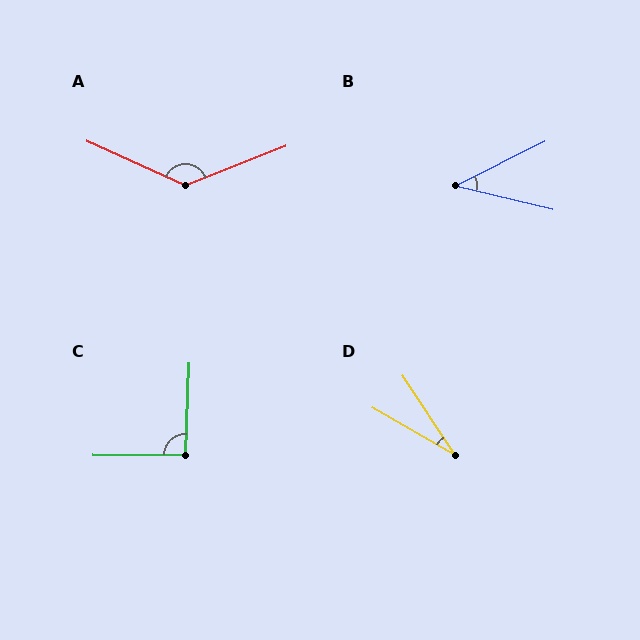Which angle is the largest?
A, at approximately 134 degrees.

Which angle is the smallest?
D, at approximately 27 degrees.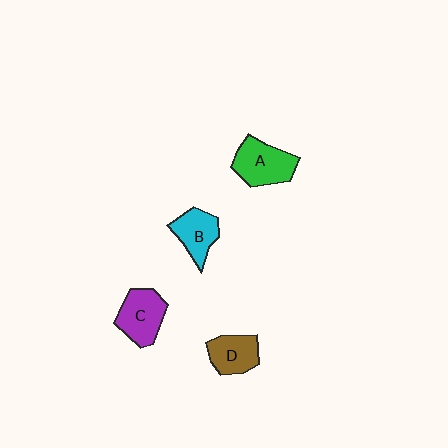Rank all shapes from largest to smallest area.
From largest to smallest: A (green), C (purple), B (cyan), D (brown).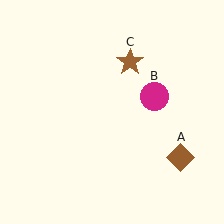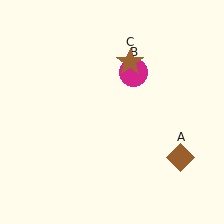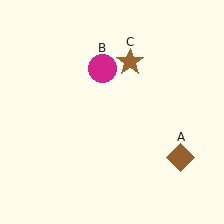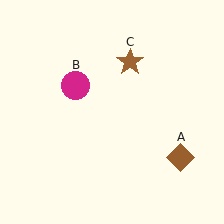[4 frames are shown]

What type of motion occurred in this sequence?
The magenta circle (object B) rotated counterclockwise around the center of the scene.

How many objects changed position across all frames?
1 object changed position: magenta circle (object B).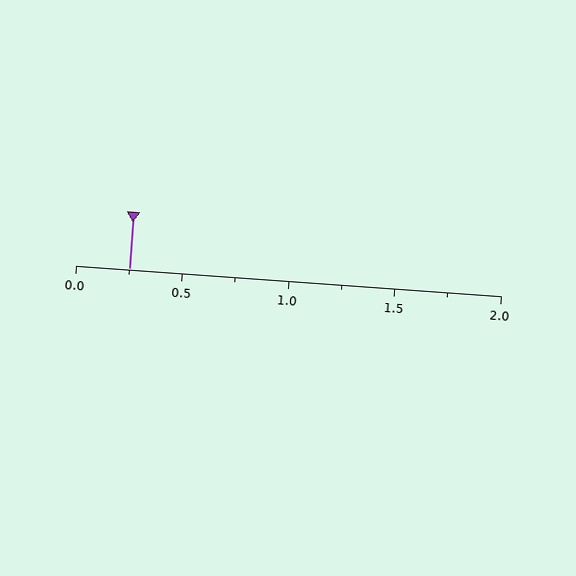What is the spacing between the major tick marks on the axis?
The major ticks are spaced 0.5 apart.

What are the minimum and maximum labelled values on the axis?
The axis runs from 0.0 to 2.0.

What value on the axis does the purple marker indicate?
The marker indicates approximately 0.25.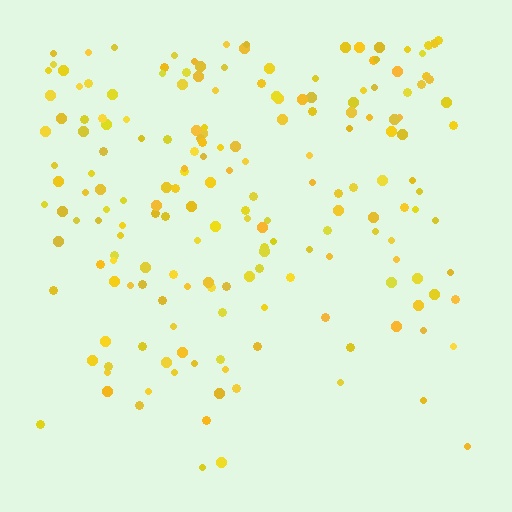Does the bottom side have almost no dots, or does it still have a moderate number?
Still a moderate number, just noticeably fewer than the top.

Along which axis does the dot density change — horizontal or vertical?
Vertical.